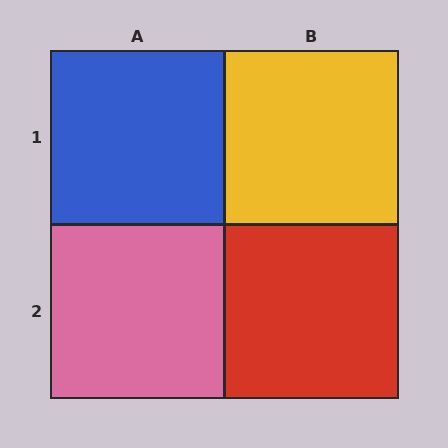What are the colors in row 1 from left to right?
Blue, yellow.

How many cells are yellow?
1 cell is yellow.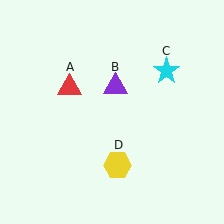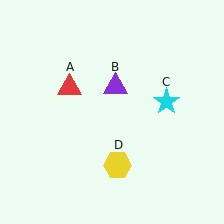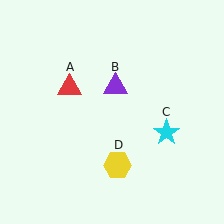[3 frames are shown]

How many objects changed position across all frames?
1 object changed position: cyan star (object C).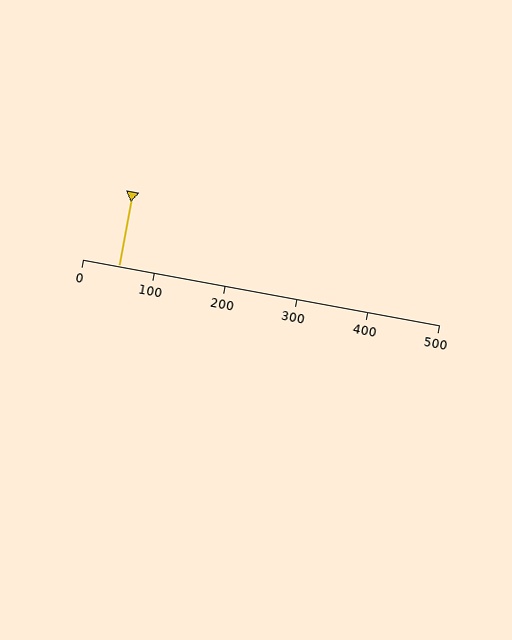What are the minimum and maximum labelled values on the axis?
The axis runs from 0 to 500.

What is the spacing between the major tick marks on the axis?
The major ticks are spaced 100 apart.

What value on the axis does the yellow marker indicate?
The marker indicates approximately 50.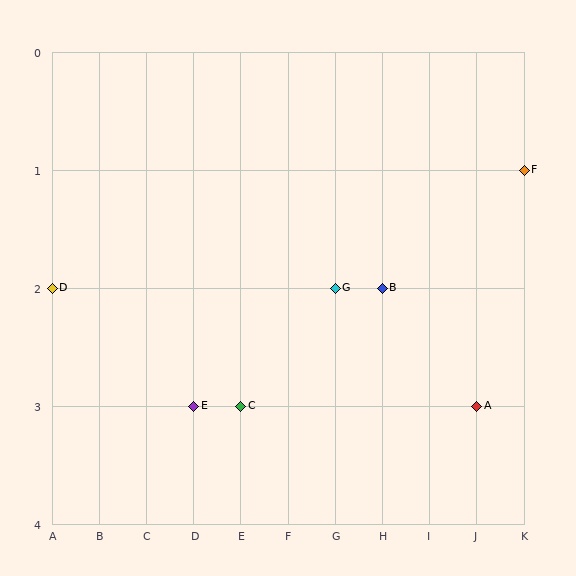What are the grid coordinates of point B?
Point B is at grid coordinates (H, 2).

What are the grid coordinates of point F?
Point F is at grid coordinates (K, 1).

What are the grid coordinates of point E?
Point E is at grid coordinates (D, 3).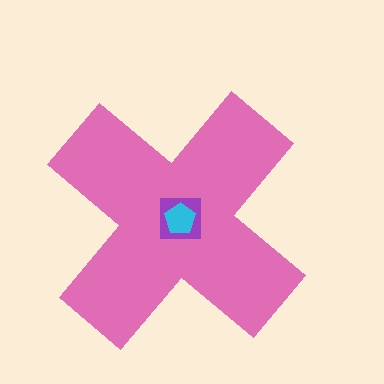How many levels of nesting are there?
3.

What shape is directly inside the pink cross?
The purple square.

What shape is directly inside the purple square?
The cyan pentagon.